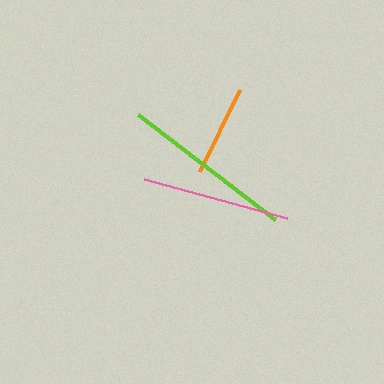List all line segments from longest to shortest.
From longest to shortest: lime, pink, orange.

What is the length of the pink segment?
The pink segment is approximately 149 pixels long.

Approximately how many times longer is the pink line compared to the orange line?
The pink line is approximately 1.6 times the length of the orange line.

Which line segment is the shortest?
The orange line is the shortest at approximately 92 pixels.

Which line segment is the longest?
The lime line is the longest at approximately 172 pixels.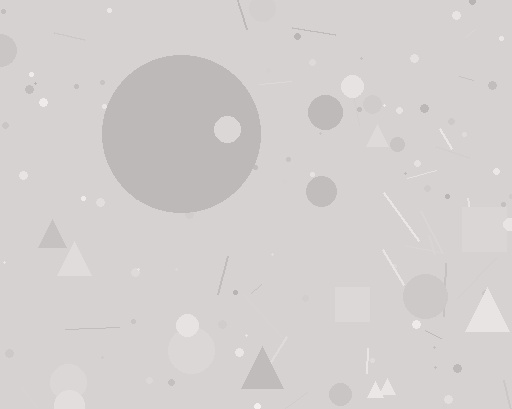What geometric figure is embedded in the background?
A circle is embedded in the background.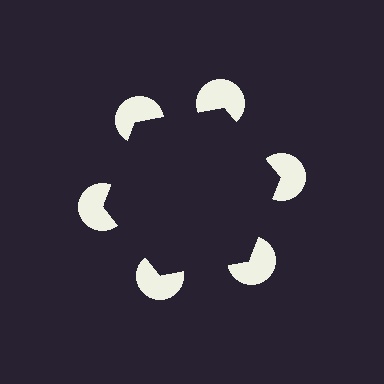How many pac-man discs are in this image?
There are 6 — one at each vertex of the illusory hexagon.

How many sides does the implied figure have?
6 sides.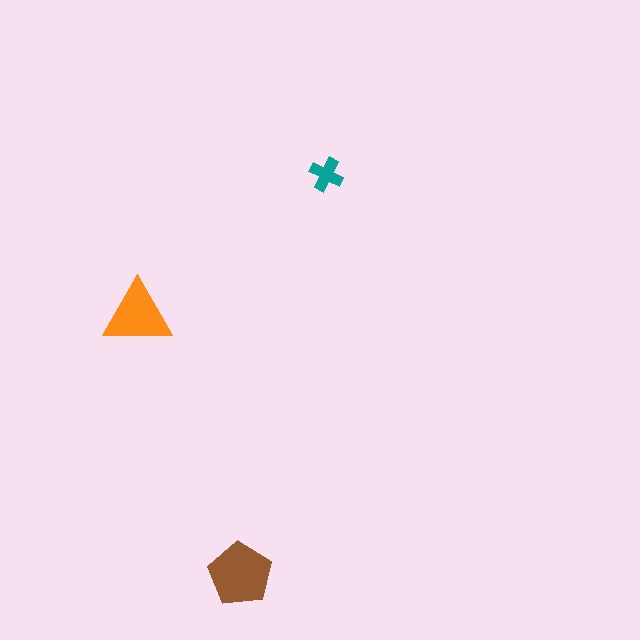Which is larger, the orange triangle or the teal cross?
The orange triangle.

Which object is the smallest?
The teal cross.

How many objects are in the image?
There are 3 objects in the image.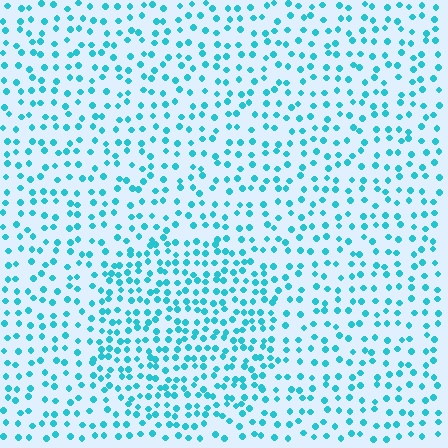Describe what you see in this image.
The image contains small cyan elements arranged at two different densities. A circle-shaped region is visible where the elements are more densely packed than the surrounding area.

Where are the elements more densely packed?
The elements are more densely packed inside the circle boundary.